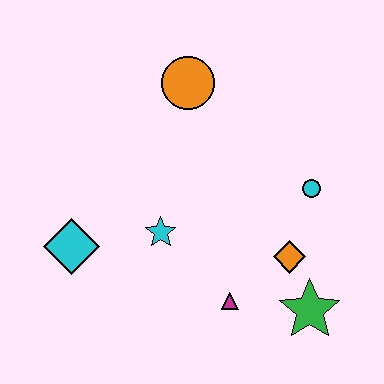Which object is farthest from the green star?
The orange circle is farthest from the green star.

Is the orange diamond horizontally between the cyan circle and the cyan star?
Yes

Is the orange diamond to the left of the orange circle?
No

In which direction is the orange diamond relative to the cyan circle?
The orange diamond is below the cyan circle.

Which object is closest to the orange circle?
The cyan star is closest to the orange circle.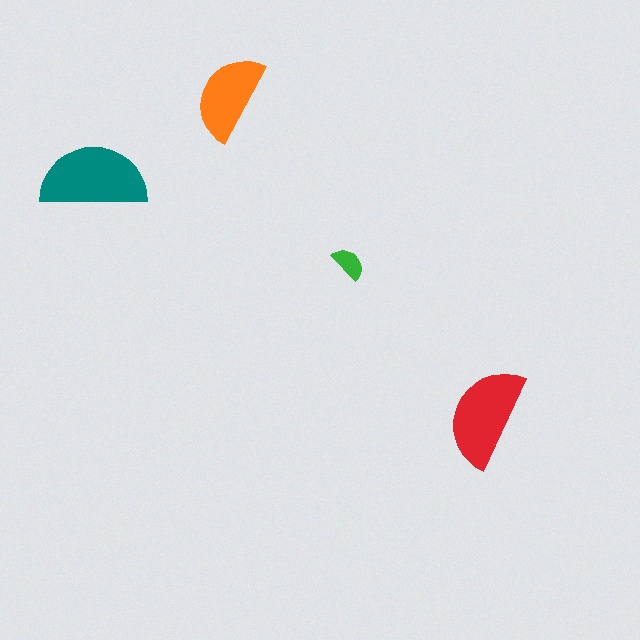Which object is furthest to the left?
The teal semicircle is leftmost.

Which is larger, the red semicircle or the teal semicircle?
The teal one.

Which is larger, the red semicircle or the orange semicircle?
The red one.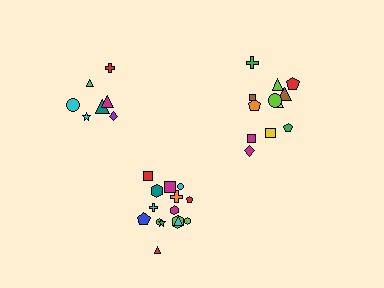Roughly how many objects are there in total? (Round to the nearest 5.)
Roughly 35 objects in total.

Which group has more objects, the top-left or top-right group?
The top-right group.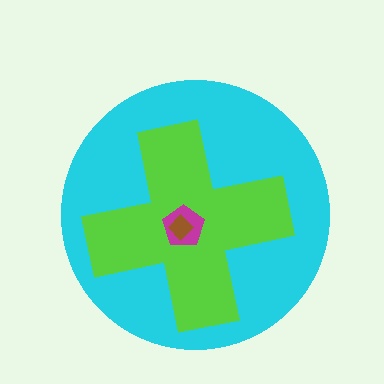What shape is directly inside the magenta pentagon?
The brown diamond.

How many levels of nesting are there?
4.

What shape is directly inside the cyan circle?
The lime cross.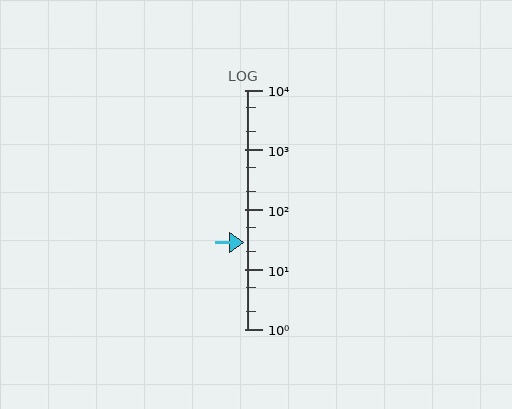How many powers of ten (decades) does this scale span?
The scale spans 4 decades, from 1 to 10000.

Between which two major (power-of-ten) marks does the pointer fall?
The pointer is between 10 and 100.